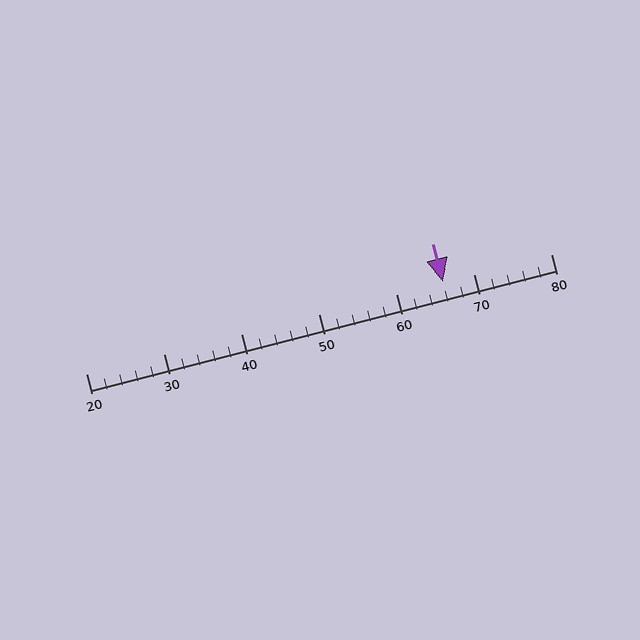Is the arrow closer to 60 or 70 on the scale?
The arrow is closer to 70.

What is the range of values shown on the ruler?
The ruler shows values from 20 to 80.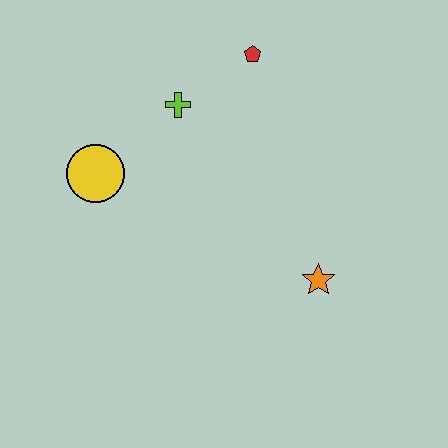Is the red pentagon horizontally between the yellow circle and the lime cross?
No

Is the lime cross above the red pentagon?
No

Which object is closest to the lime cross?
The red pentagon is closest to the lime cross.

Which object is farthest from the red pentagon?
The orange star is farthest from the red pentagon.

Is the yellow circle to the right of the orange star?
No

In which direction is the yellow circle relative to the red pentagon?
The yellow circle is to the left of the red pentagon.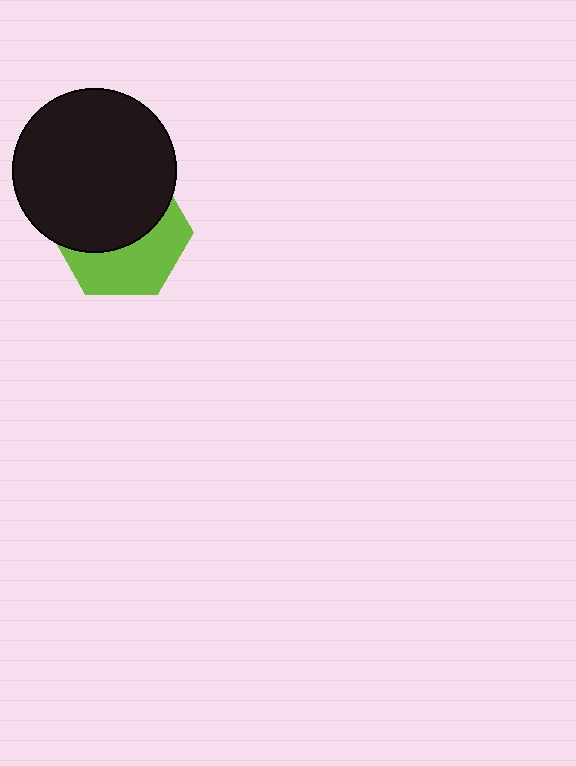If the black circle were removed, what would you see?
You would see the complete lime hexagon.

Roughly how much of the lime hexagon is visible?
A small part of it is visible (roughly 45%).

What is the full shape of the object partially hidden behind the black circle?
The partially hidden object is a lime hexagon.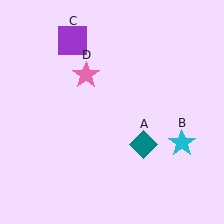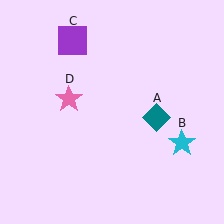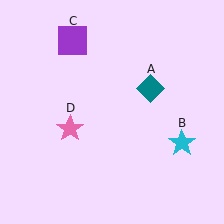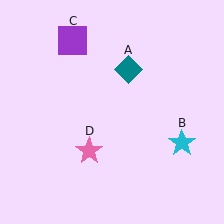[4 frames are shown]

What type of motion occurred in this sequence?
The teal diamond (object A), pink star (object D) rotated counterclockwise around the center of the scene.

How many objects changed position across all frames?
2 objects changed position: teal diamond (object A), pink star (object D).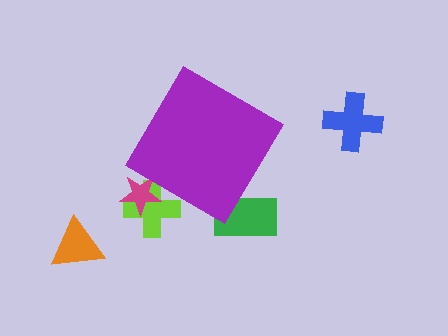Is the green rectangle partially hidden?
Yes, the green rectangle is partially hidden behind the purple diamond.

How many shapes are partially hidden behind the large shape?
3 shapes are partially hidden.